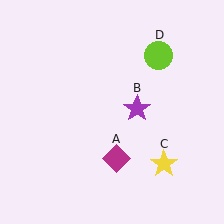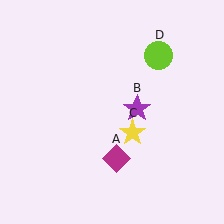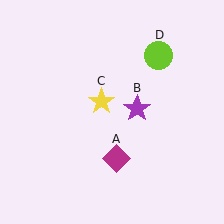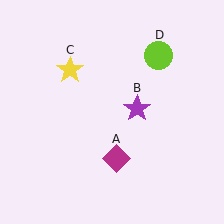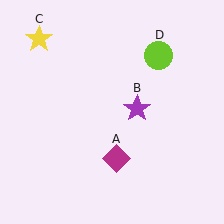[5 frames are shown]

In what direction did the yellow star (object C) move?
The yellow star (object C) moved up and to the left.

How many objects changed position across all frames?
1 object changed position: yellow star (object C).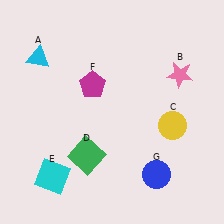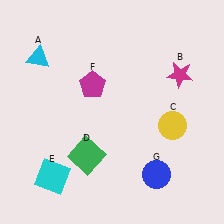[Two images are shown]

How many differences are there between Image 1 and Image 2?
There is 1 difference between the two images.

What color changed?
The star (B) changed from pink in Image 1 to magenta in Image 2.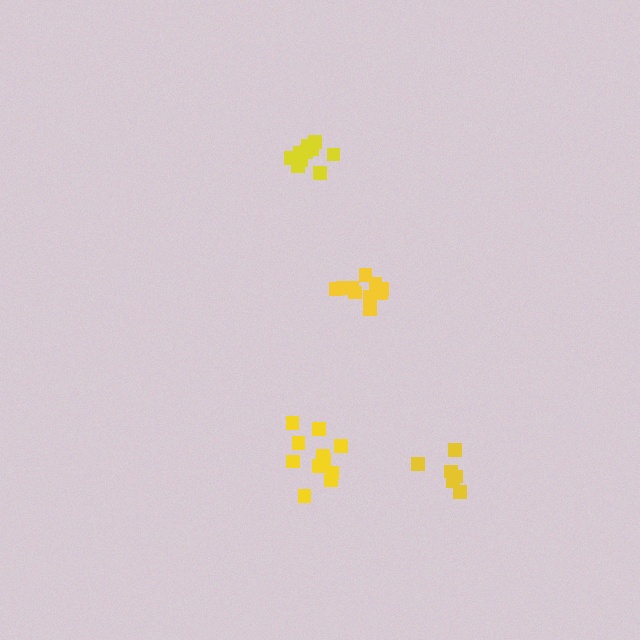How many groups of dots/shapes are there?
There are 4 groups.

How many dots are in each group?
Group 1: 11 dots, Group 2: 10 dots, Group 3: 7 dots, Group 4: 10 dots (38 total).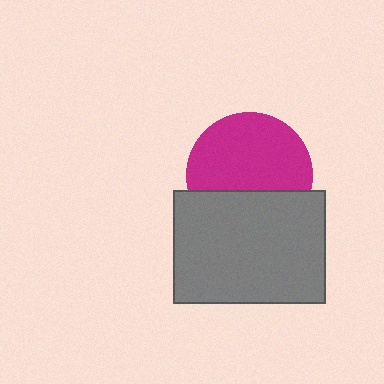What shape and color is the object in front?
The object in front is a gray rectangle.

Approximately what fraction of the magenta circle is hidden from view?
Roughly 36% of the magenta circle is hidden behind the gray rectangle.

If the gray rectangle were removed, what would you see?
You would see the complete magenta circle.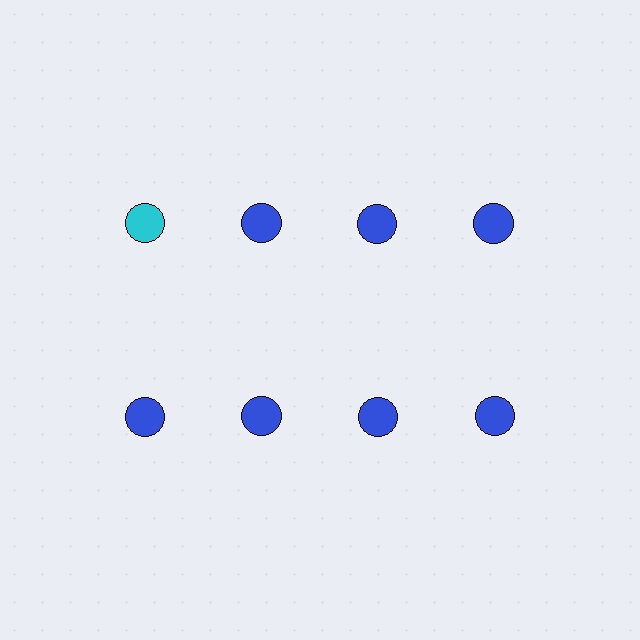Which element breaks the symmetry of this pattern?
The cyan circle in the top row, leftmost column breaks the symmetry. All other shapes are blue circles.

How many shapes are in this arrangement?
There are 8 shapes arranged in a grid pattern.